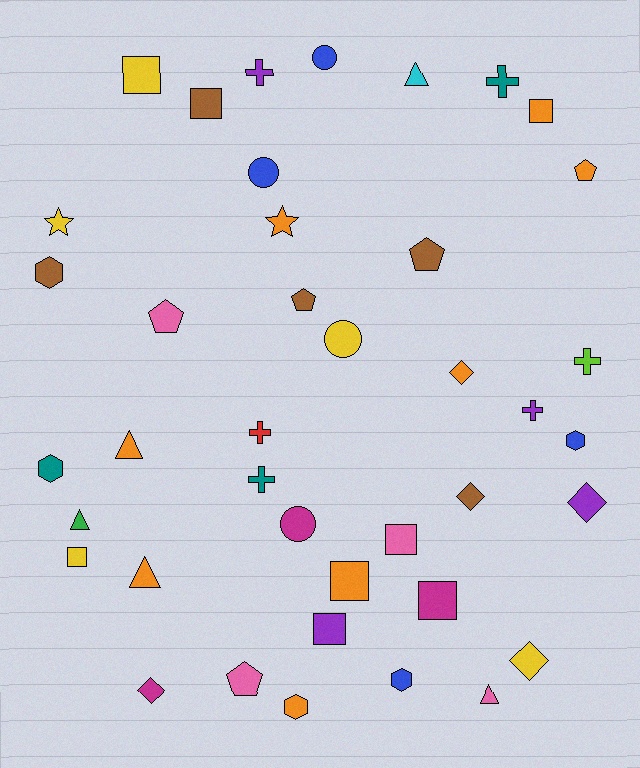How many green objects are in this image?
There is 1 green object.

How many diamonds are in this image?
There are 5 diamonds.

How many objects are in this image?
There are 40 objects.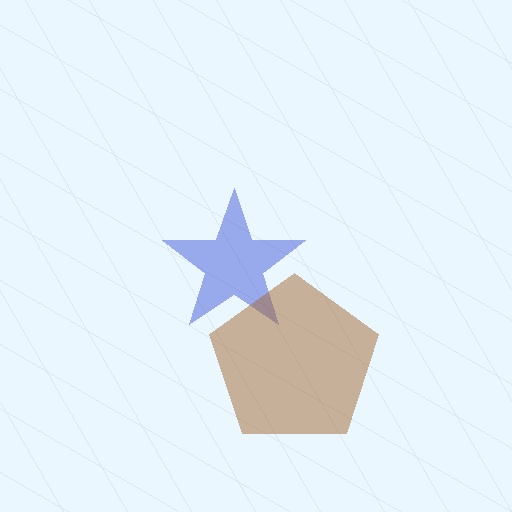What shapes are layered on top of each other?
The layered shapes are: a blue star, a brown pentagon.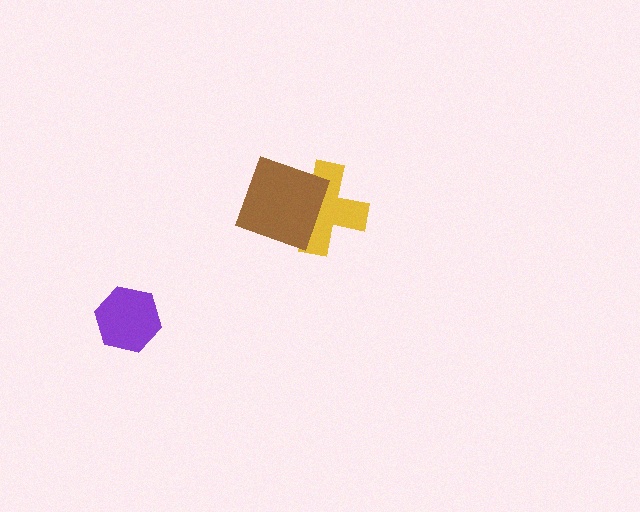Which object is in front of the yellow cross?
The brown square is in front of the yellow cross.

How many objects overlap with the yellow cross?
1 object overlaps with the yellow cross.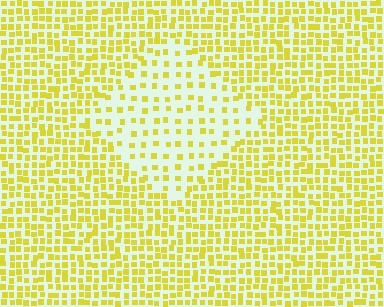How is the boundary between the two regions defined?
The boundary is defined by a change in element density (approximately 2.3x ratio). All elements are the same color, size, and shape.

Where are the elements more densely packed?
The elements are more densely packed outside the diamond boundary.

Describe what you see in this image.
The image contains small yellow elements arranged at two different densities. A diamond-shaped region is visible where the elements are less densely packed than the surrounding area.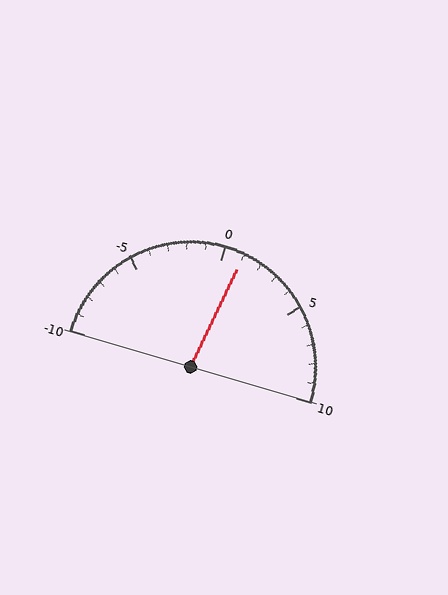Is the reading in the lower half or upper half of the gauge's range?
The reading is in the upper half of the range (-10 to 10).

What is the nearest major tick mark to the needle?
The nearest major tick mark is 0.